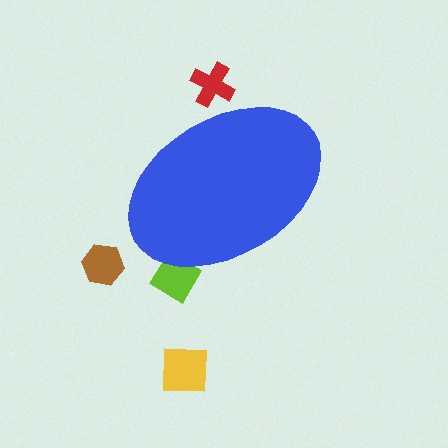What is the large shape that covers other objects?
A blue ellipse.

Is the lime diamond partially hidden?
Yes, the lime diamond is partially hidden behind the blue ellipse.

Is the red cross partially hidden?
Yes, the red cross is partially hidden behind the blue ellipse.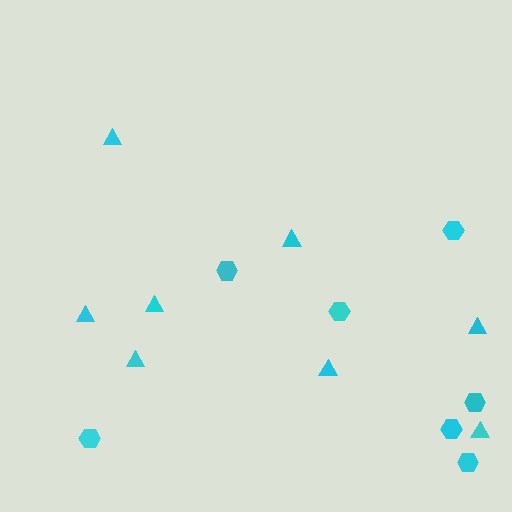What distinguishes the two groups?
There are 2 groups: one group of hexagons (7) and one group of triangles (8).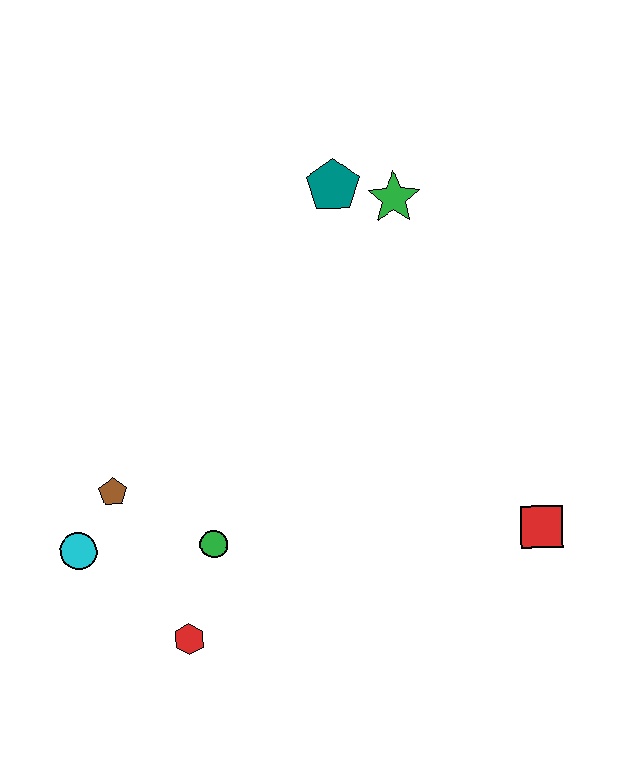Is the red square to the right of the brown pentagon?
Yes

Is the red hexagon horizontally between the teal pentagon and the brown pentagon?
Yes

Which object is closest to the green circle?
The red hexagon is closest to the green circle.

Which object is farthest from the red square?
The cyan circle is farthest from the red square.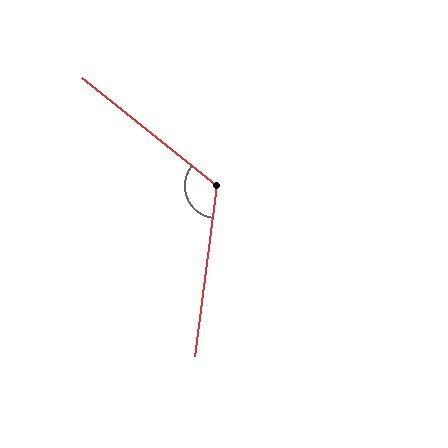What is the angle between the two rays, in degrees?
Approximately 121 degrees.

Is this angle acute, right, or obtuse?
It is obtuse.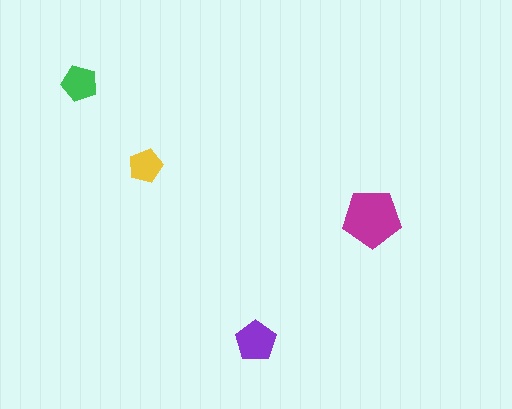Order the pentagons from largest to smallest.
the magenta one, the purple one, the green one, the yellow one.